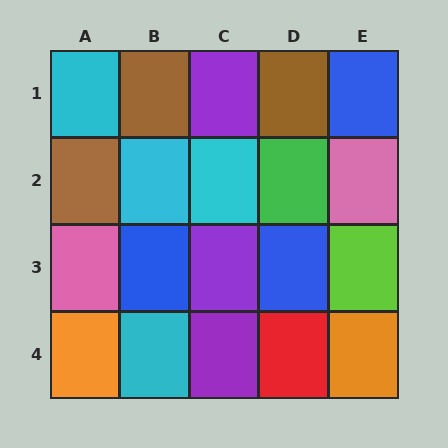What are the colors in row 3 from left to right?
Pink, blue, purple, blue, lime.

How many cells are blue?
3 cells are blue.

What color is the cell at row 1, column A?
Cyan.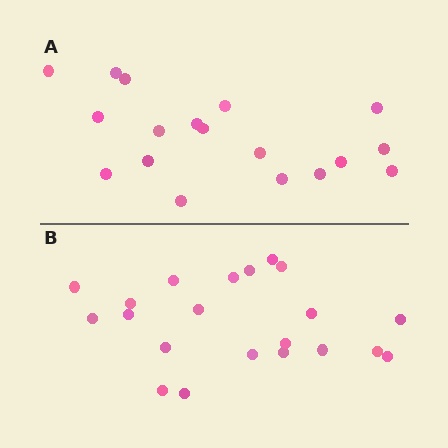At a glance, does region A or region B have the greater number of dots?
Region B (the bottom region) has more dots.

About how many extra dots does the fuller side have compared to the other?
Region B has just a few more — roughly 2 or 3 more dots than region A.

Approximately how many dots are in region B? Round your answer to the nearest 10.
About 20 dots. (The exact count is 21, which rounds to 20.)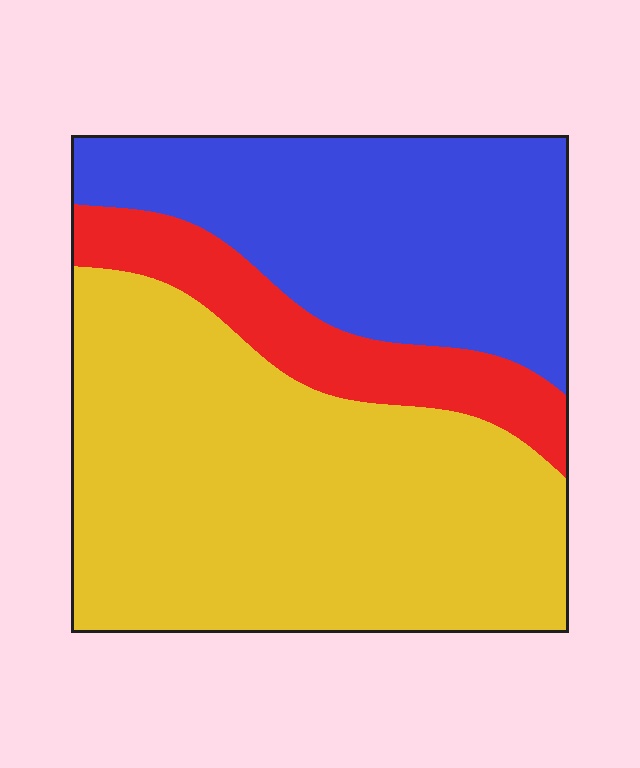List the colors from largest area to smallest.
From largest to smallest: yellow, blue, red.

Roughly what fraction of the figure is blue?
Blue covers around 30% of the figure.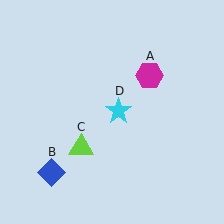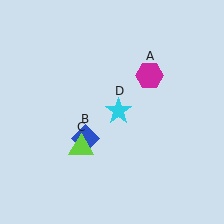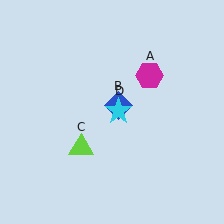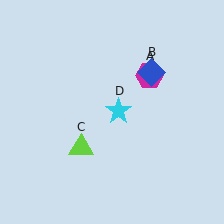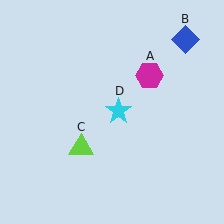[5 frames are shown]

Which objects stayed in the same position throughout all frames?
Magenta hexagon (object A) and lime triangle (object C) and cyan star (object D) remained stationary.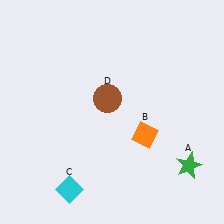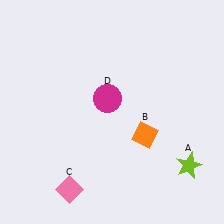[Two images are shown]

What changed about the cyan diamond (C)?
In Image 1, C is cyan. In Image 2, it changed to pink.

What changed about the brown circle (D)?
In Image 1, D is brown. In Image 2, it changed to magenta.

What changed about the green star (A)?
In Image 1, A is green. In Image 2, it changed to lime.